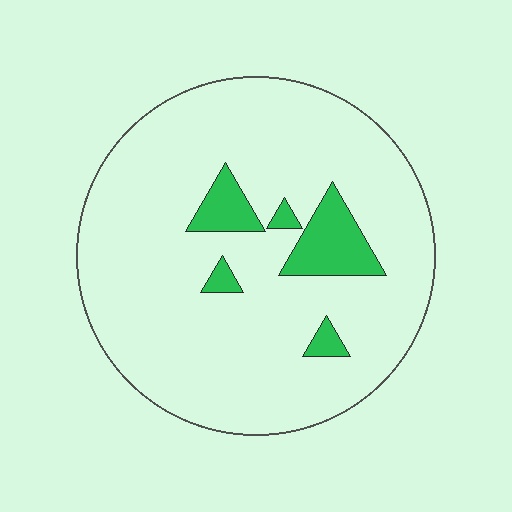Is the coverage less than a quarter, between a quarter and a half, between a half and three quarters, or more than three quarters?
Less than a quarter.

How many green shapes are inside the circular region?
5.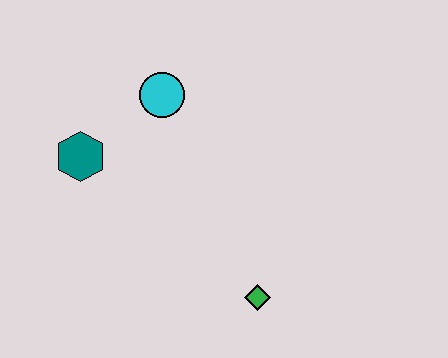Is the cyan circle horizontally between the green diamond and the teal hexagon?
Yes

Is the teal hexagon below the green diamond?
No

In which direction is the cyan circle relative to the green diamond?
The cyan circle is above the green diamond.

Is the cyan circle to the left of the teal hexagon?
No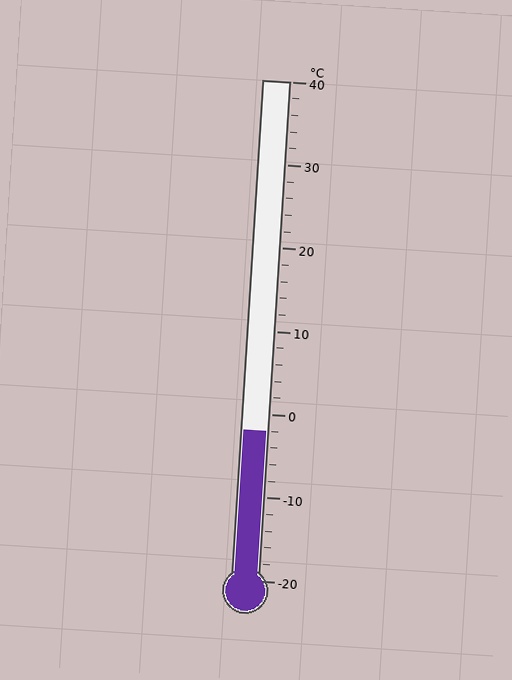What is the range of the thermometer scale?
The thermometer scale ranges from -20°C to 40°C.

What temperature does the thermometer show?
The thermometer shows approximately -2°C.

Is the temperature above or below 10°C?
The temperature is below 10°C.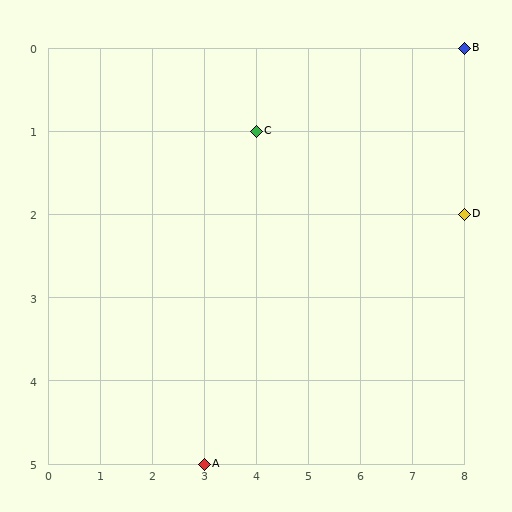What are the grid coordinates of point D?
Point D is at grid coordinates (8, 2).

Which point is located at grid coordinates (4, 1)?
Point C is at (4, 1).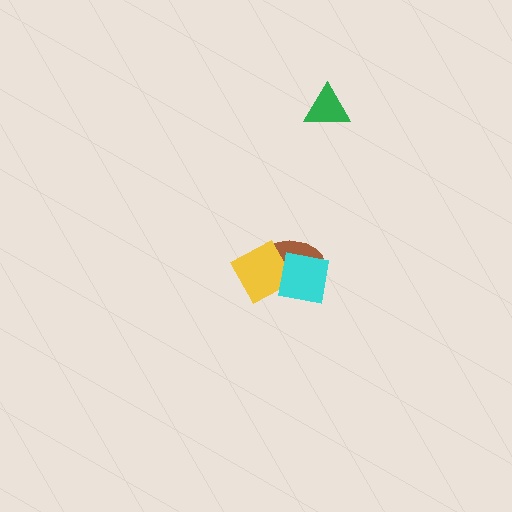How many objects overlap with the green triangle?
0 objects overlap with the green triangle.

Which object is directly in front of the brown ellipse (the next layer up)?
The yellow diamond is directly in front of the brown ellipse.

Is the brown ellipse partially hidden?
Yes, it is partially covered by another shape.